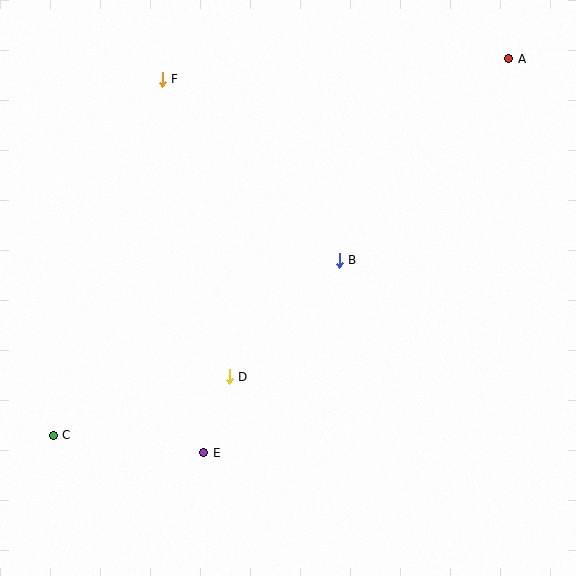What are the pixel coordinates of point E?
Point E is at (204, 453).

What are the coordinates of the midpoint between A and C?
The midpoint between A and C is at (281, 247).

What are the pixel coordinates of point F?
Point F is at (162, 79).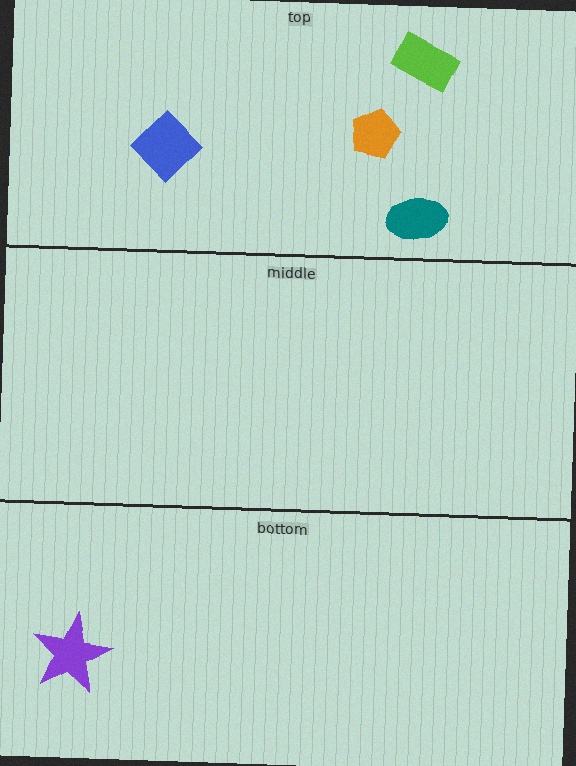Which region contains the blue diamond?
The top region.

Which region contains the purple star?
The bottom region.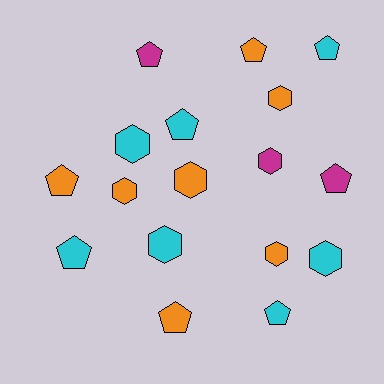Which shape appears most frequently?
Pentagon, with 9 objects.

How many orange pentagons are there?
There are 3 orange pentagons.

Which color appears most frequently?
Cyan, with 7 objects.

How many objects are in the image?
There are 17 objects.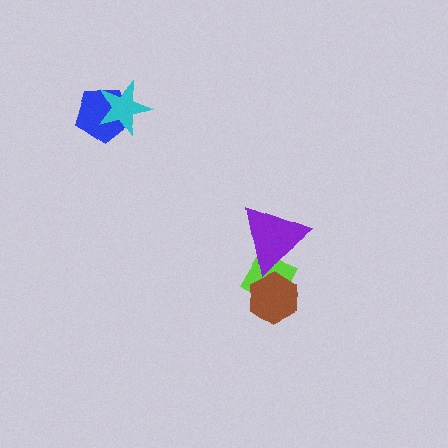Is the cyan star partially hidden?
No, no other shape covers it.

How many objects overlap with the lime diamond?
2 objects overlap with the lime diamond.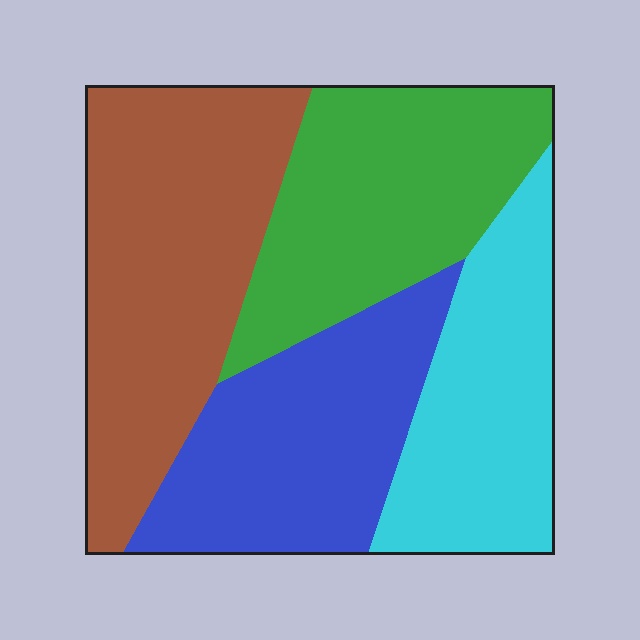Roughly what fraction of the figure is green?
Green takes up less than a quarter of the figure.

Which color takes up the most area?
Brown, at roughly 30%.